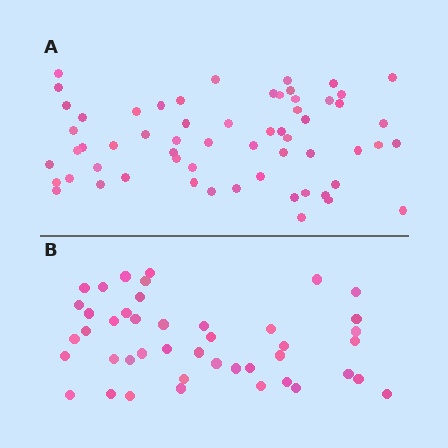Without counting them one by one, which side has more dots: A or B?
Region A (the top region) has more dots.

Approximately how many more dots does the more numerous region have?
Region A has approximately 15 more dots than region B.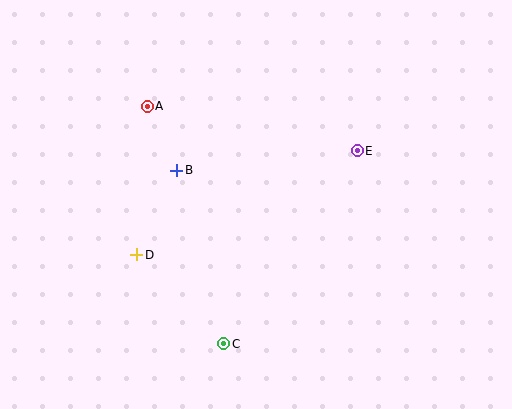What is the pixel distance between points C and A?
The distance between C and A is 249 pixels.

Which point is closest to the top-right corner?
Point E is closest to the top-right corner.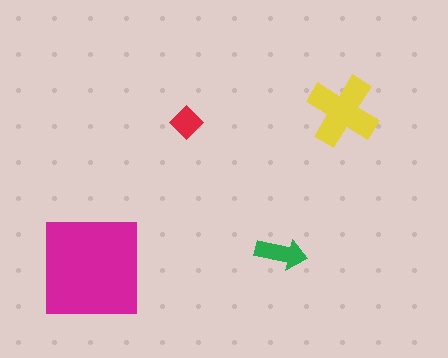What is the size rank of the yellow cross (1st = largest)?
2nd.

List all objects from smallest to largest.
The red diamond, the green arrow, the yellow cross, the magenta square.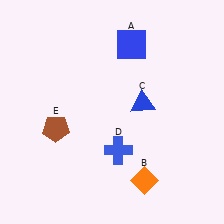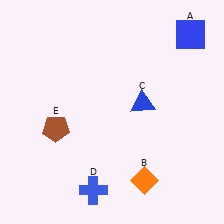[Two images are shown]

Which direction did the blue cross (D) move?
The blue cross (D) moved down.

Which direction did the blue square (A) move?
The blue square (A) moved right.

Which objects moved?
The objects that moved are: the blue square (A), the blue cross (D).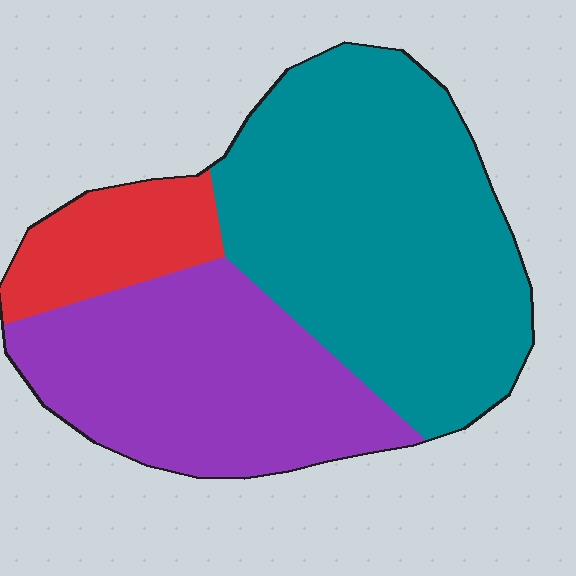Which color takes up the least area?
Red, at roughly 15%.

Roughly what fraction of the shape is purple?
Purple takes up about one third (1/3) of the shape.